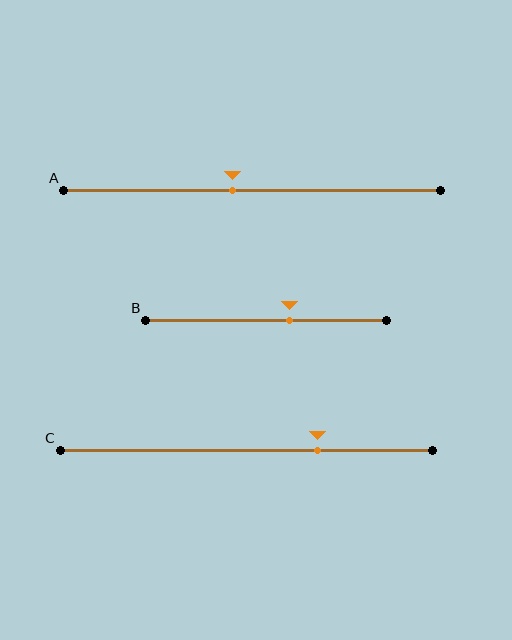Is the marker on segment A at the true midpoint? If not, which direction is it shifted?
No, the marker on segment A is shifted to the left by about 5% of the segment length.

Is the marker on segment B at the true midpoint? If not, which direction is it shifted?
No, the marker on segment B is shifted to the right by about 10% of the segment length.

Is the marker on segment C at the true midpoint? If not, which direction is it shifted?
No, the marker on segment C is shifted to the right by about 19% of the segment length.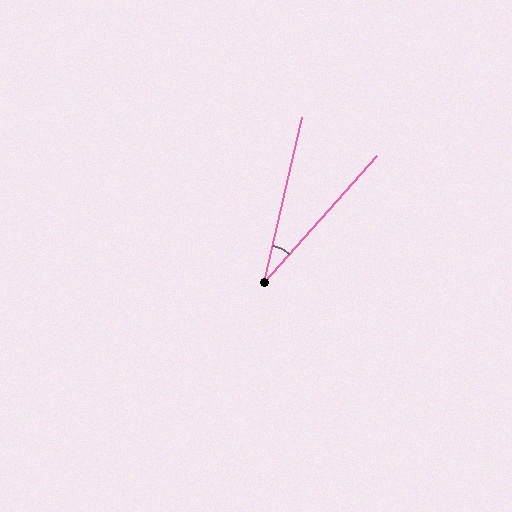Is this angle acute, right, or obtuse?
It is acute.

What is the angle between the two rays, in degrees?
Approximately 29 degrees.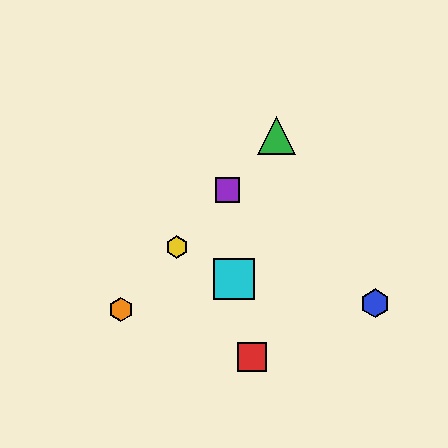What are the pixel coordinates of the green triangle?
The green triangle is at (277, 136).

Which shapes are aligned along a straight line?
The green triangle, the yellow hexagon, the purple square, the orange hexagon are aligned along a straight line.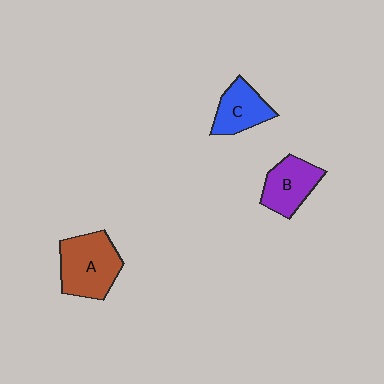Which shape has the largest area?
Shape A (brown).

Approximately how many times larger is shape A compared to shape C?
Approximately 1.5 times.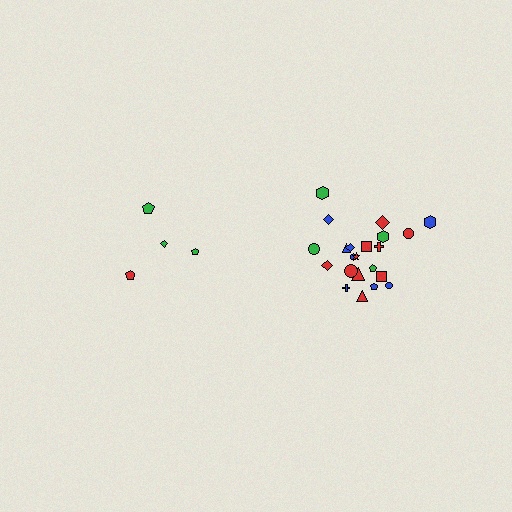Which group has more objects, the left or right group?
The right group.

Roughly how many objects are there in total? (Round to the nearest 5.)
Roughly 25 objects in total.